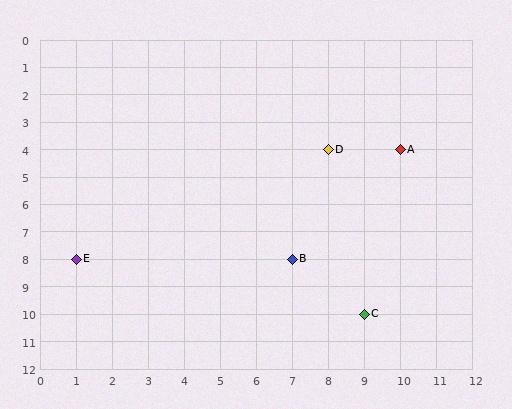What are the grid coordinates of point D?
Point D is at grid coordinates (8, 4).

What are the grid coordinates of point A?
Point A is at grid coordinates (10, 4).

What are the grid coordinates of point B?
Point B is at grid coordinates (7, 8).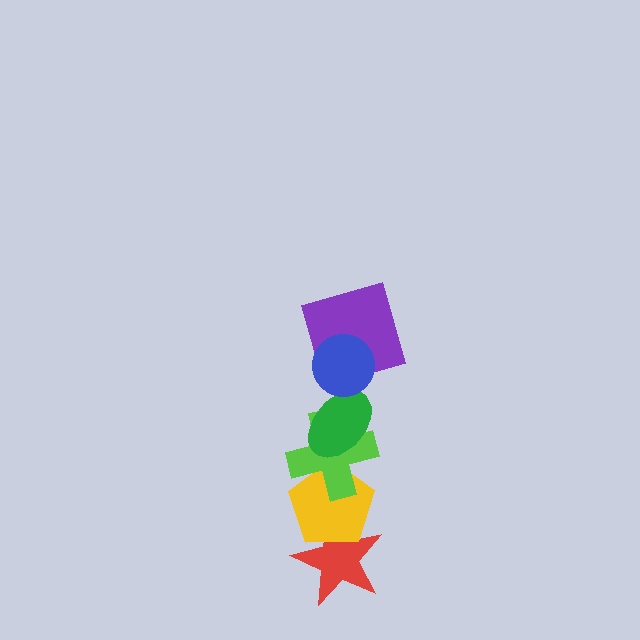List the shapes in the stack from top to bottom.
From top to bottom: the blue circle, the purple square, the green ellipse, the lime cross, the yellow pentagon, the red star.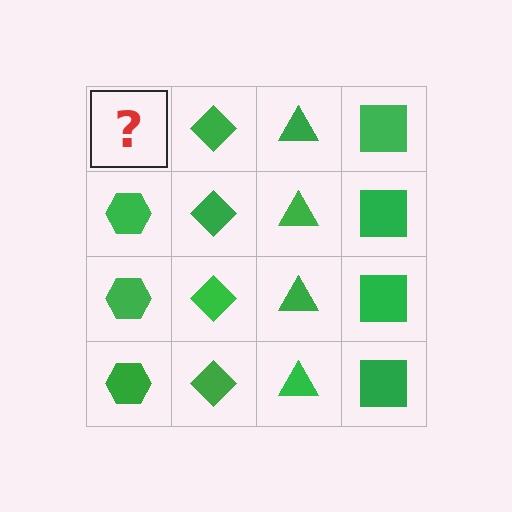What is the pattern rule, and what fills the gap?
The rule is that each column has a consistent shape. The gap should be filled with a green hexagon.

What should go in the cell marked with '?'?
The missing cell should contain a green hexagon.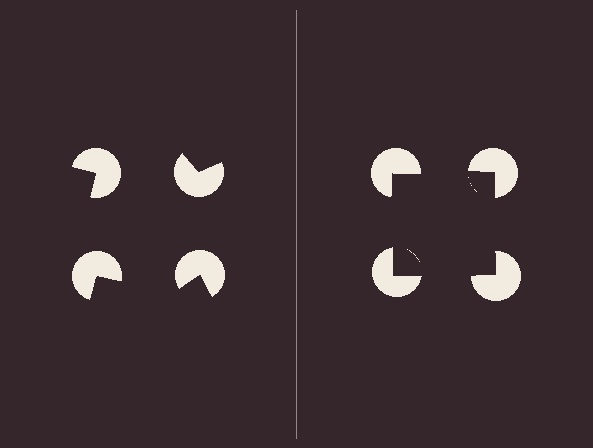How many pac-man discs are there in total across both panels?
8 — 4 on each side.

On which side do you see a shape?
An illusory square appears on the right side. On the left side the wedge cuts are rotated, so no coherent shape forms.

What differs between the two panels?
The pac-man discs are positioned identically on both sides; only the wedge orientations differ. On the right they align to a square; on the left they are misaligned.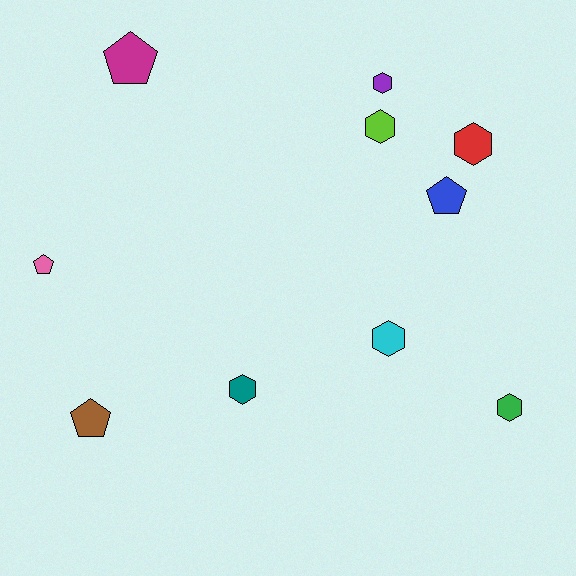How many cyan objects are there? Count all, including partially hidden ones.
There is 1 cyan object.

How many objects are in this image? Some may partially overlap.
There are 10 objects.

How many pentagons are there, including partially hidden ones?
There are 4 pentagons.